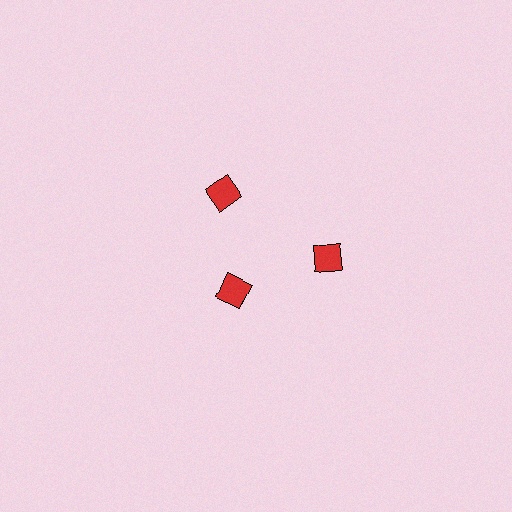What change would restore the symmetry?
The symmetry would be restored by moving it outward, back onto the ring so that all 3 diamonds sit at equal angles and equal distance from the center.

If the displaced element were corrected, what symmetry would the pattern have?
It would have 3-fold rotational symmetry — the pattern would map onto itself every 120 degrees.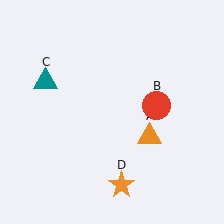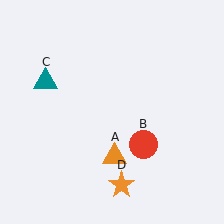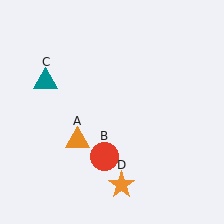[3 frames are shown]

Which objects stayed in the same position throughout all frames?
Teal triangle (object C) and orange star (object D) remained stationary.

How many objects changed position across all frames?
2 objects changed position: orange triangle (object A), red circle (object B).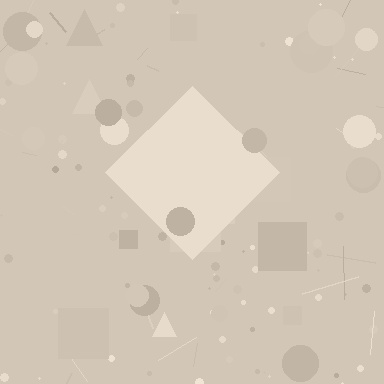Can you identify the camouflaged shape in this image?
The camouflaged shape is a diamond.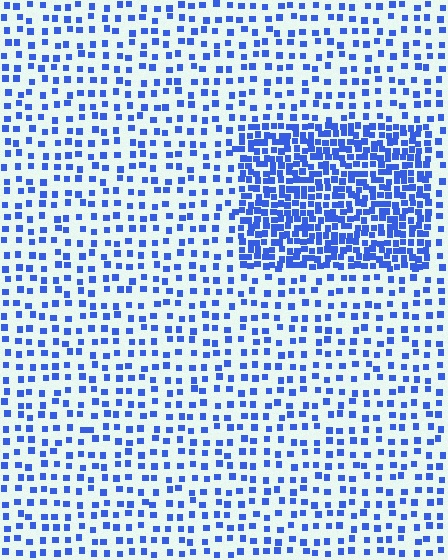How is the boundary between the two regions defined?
The boundary is defined by a change in element density (approximately 2.6x ratio). All elements are the same color, size, and shape.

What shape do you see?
I see a rectangle.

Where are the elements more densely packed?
The elements are more densely packed inside the rectangle boundary.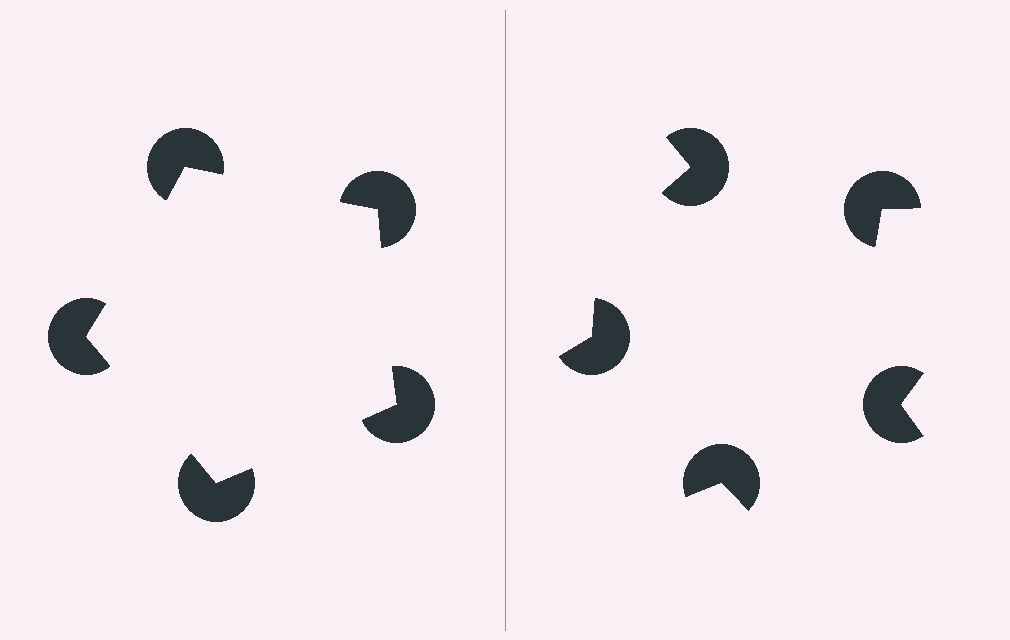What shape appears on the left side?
An illusory pentagon.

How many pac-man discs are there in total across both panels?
10 — 5 on each side.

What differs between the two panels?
The pac-man discs are positioned identically on both sides; only the wedge orientations differ. On the left they align to a pentagon; on the right they are misaligned.